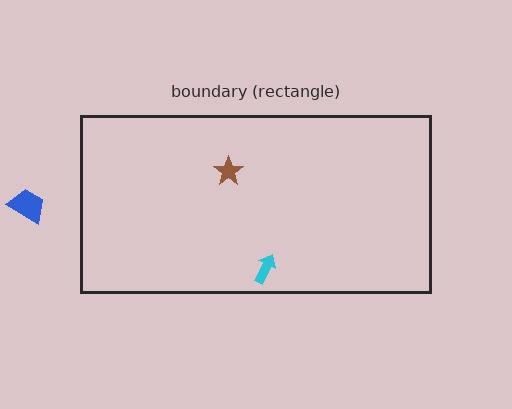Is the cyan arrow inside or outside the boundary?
Inside.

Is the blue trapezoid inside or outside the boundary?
Outside.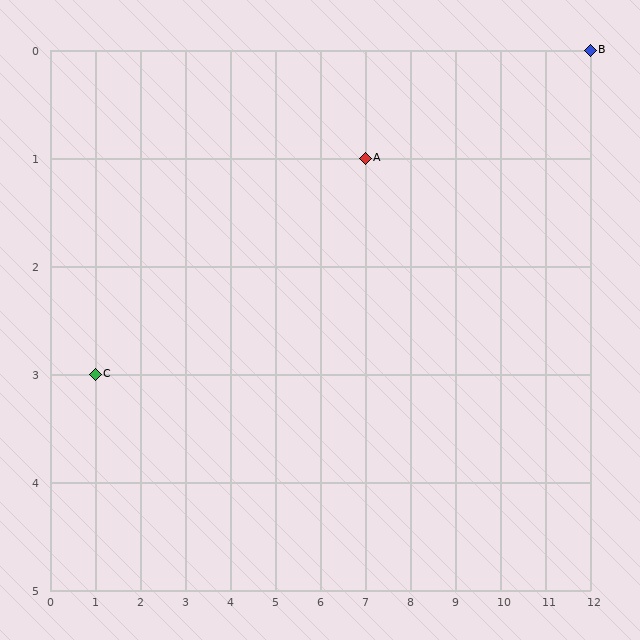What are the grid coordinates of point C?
Point C is at grid coordinates (1, 3).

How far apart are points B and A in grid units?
Points B and A are 5 columns and 1 row apart (about 5.1 grid units diagonally).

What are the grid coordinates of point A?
Point A is at grid coordinates (7, 1).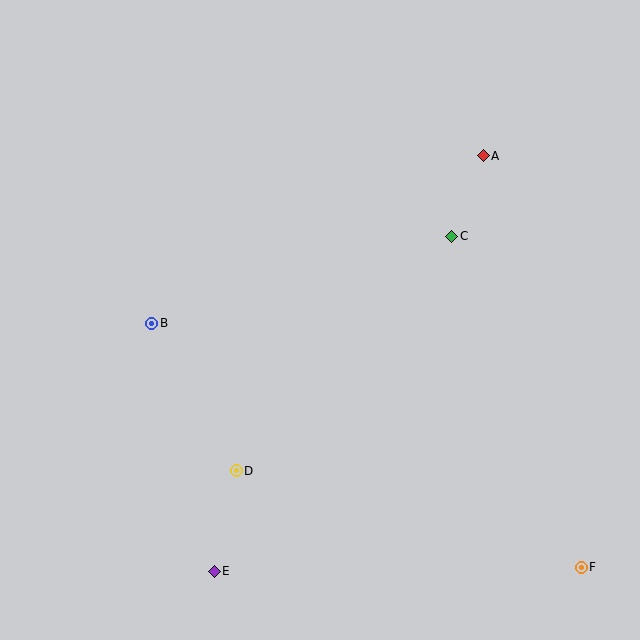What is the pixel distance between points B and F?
The distance between B and F is 494 pixels.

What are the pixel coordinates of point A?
Point A is at (483, 156).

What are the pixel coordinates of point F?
Point F is at (581, 567).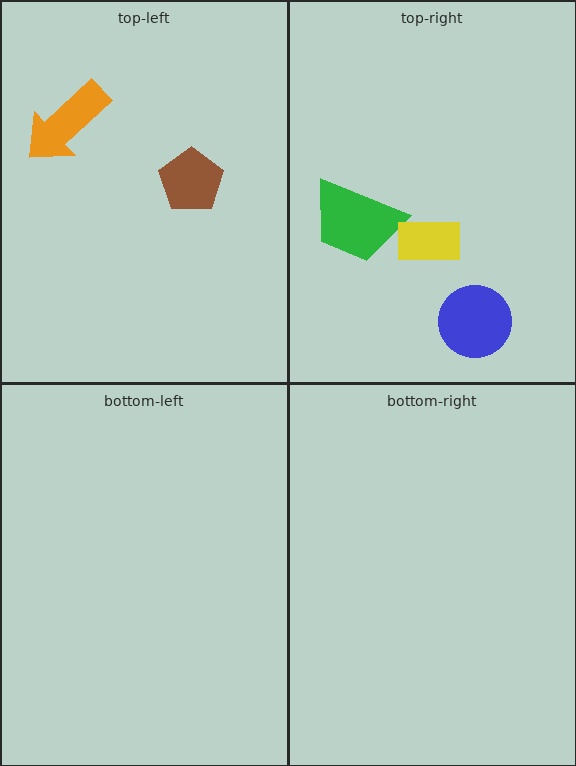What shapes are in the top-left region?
The orange arrow, the brown pentagon.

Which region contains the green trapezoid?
The top-right region.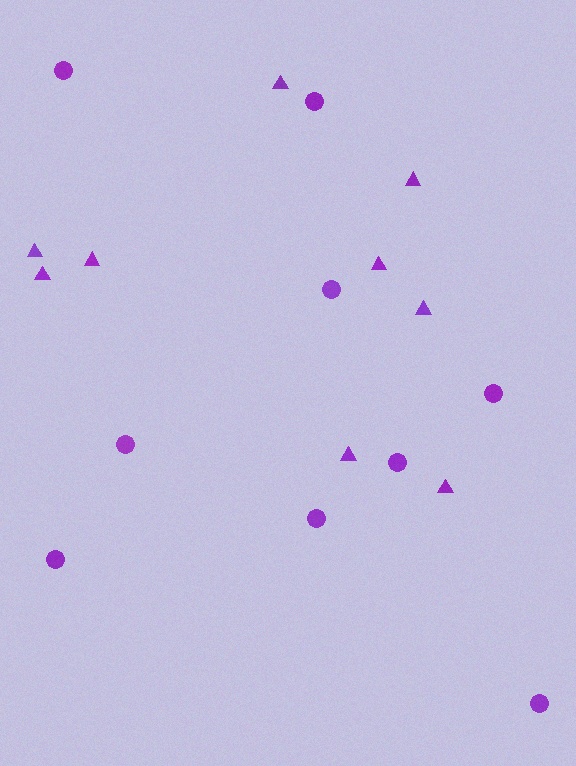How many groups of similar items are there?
There are 2 groups: one group of circles (9) and one group of triangles (9).